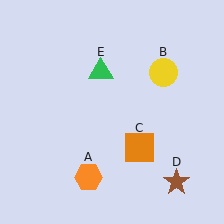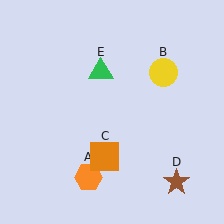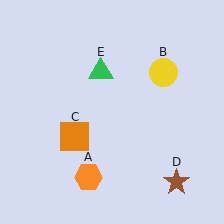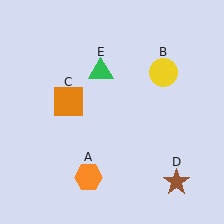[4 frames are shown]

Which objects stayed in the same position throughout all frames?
Orange hexagon (object A) and yellow circle (object B) and brown star (object D) and green triangle (object E) remained stationary.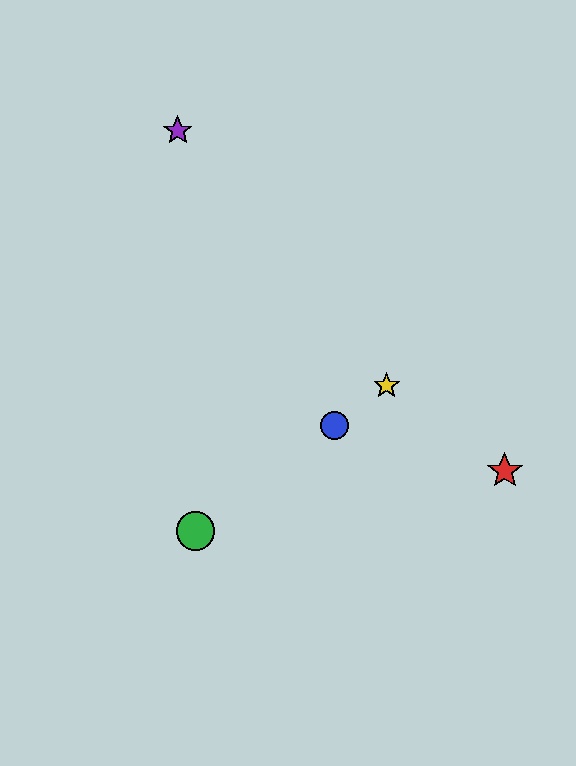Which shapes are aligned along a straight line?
The blue circle, the green circle, the yellow star are aligned along a straight line.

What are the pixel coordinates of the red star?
The red star is at (505, 471).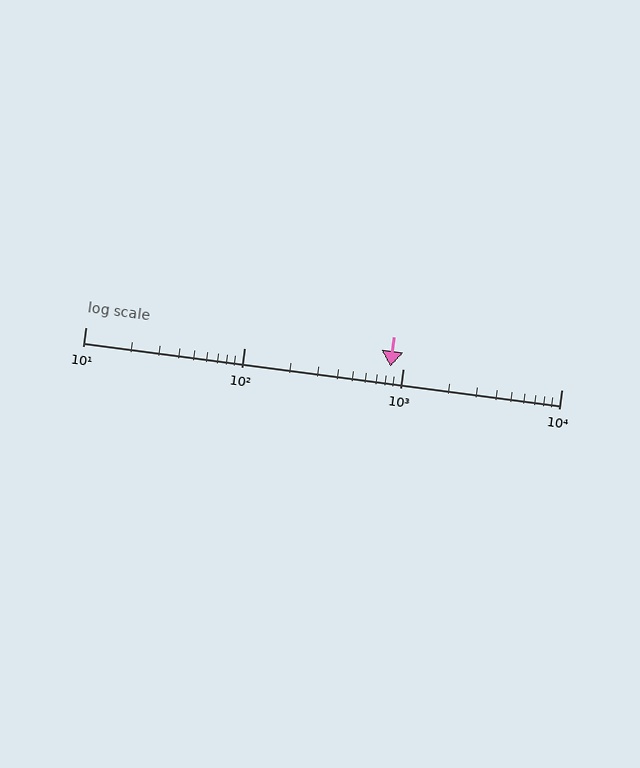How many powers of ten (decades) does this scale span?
The scale spans 3 decades, from 10 to 10000.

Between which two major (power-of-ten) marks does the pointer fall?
The pointer is between 100 and 1000.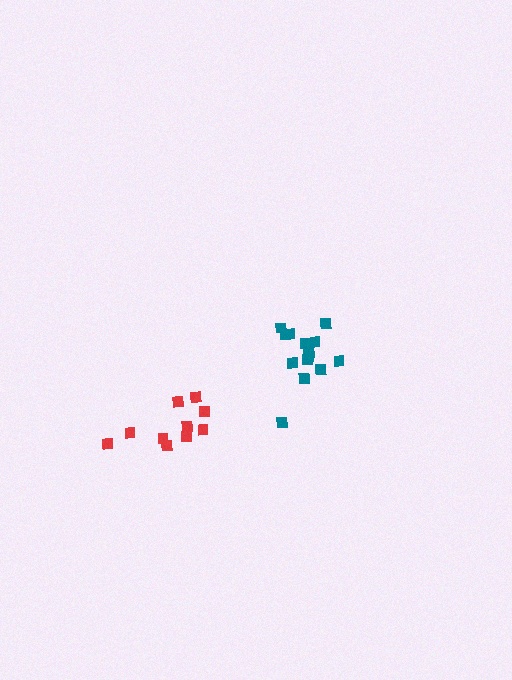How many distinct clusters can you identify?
There are 2 distinct clusters.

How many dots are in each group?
Group 1: 10 dots, Group 2: 14 dots (24 total).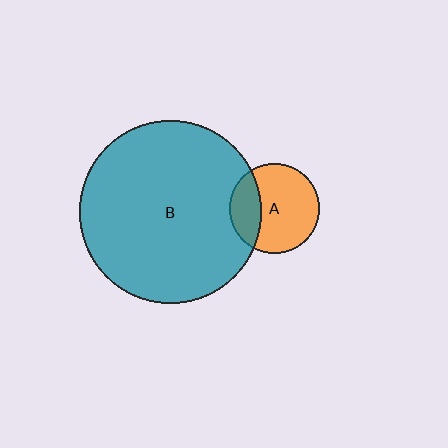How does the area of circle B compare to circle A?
Approximately 4.1 times.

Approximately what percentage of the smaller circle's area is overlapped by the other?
Approximately 30%.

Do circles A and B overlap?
Yes.